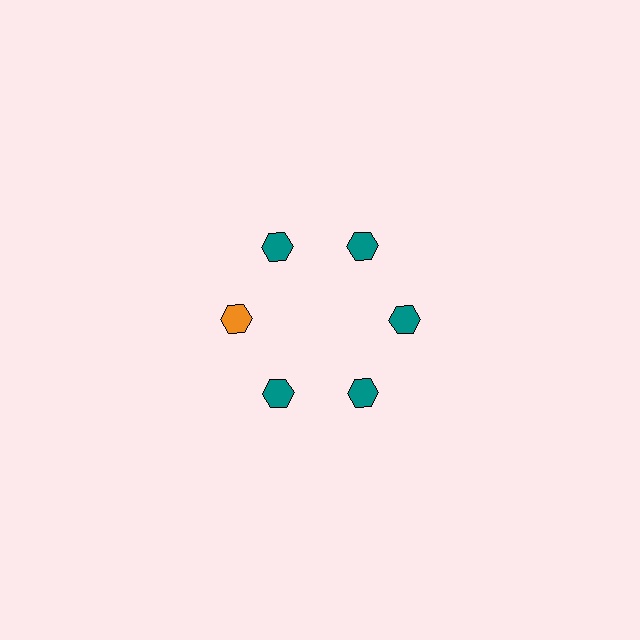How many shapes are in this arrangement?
There are 6 shapes arranged in a ring pattern.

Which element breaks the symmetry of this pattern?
The orange hexagon at roughly the 9 o'clock position breaks the symmetry. All other shapes are teal hexagons.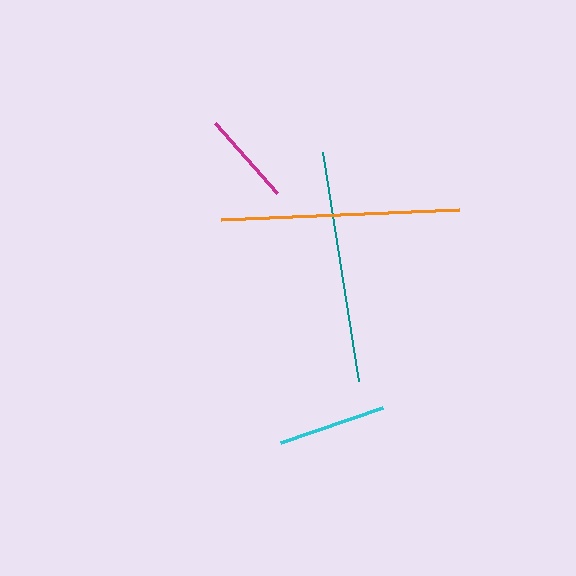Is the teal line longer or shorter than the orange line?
The orange line is longer than the teal line.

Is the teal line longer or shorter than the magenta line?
The teal line is longer than the magenta line.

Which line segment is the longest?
The orange line is the longest at approximately 238 pixels.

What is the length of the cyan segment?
The cyan segment is approximately 108 pixels long.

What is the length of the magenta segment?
The magenta segment is approximately 93 pixels long.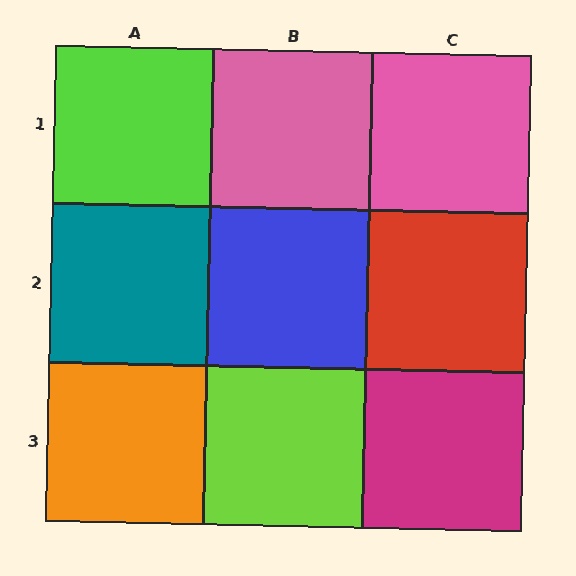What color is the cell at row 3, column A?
Orange.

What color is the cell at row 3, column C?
Magenta.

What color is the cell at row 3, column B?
Lime.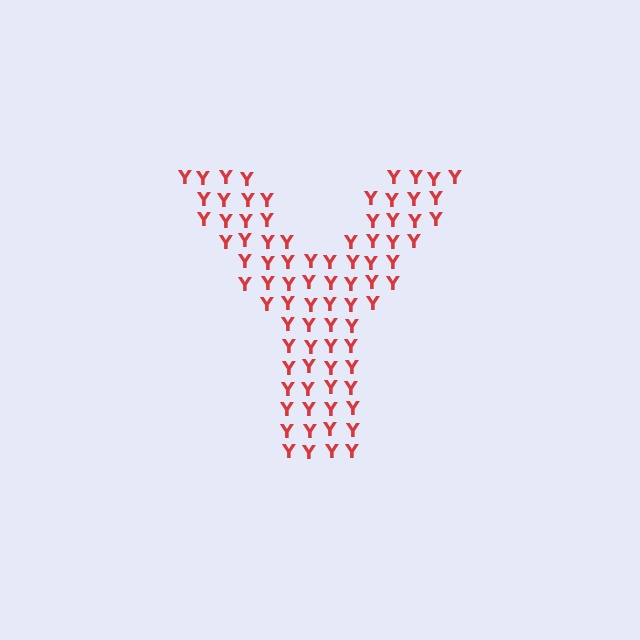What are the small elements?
The small elements are letter Y's.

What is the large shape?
The large shape is the letter Y.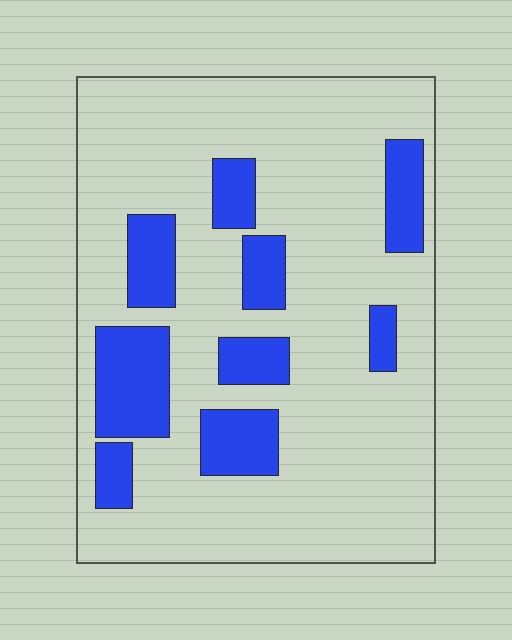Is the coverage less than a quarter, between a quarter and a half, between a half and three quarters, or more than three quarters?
Less than a quarter.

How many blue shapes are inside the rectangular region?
9.